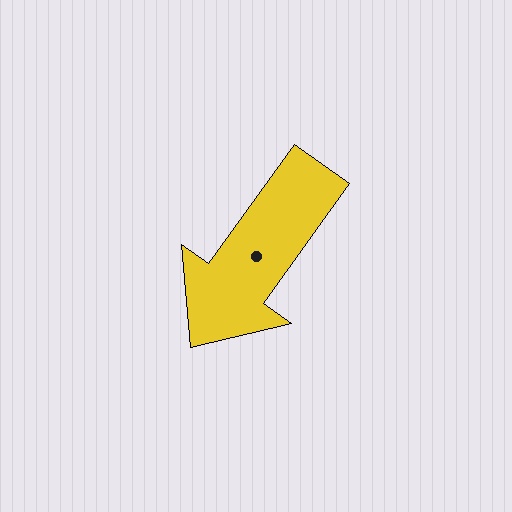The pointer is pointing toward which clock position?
Roughly 7 o'clock.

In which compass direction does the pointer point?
Southwest.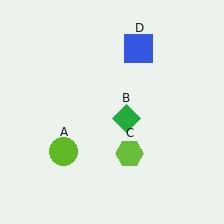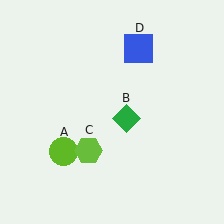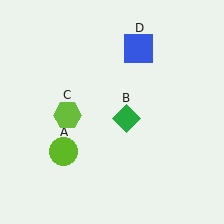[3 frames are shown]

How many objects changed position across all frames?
1 object changed position: lime hexagon (object C).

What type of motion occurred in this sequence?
The lime hexagon (object C) rotated clockwise around the center of the scene.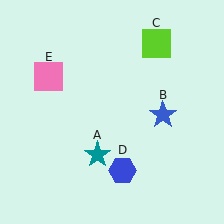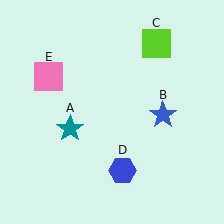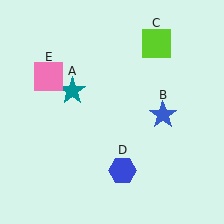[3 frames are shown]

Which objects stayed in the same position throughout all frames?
Blue star (object B) and lime square (object C) and blue hexagon (object D) and pink square (object E) remained stationary.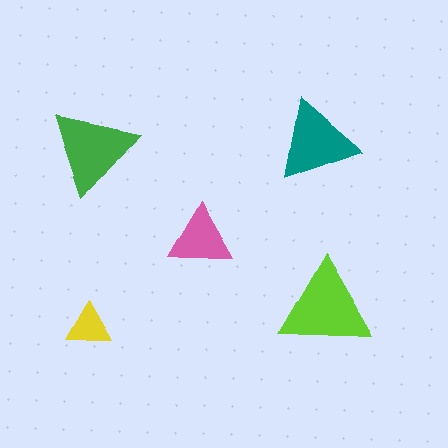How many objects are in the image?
There are 5 objects in the image.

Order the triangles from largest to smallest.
the lime one, the green one, the teal one, the pink one, the yellow one.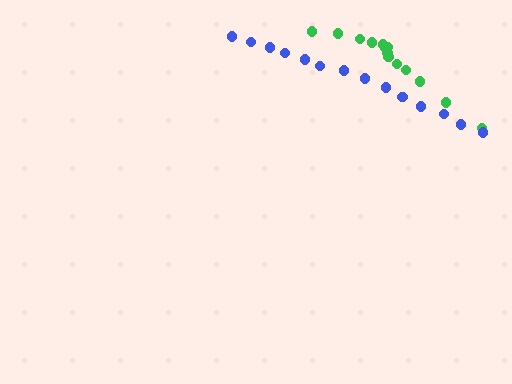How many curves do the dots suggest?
There are 2 distinct paths.